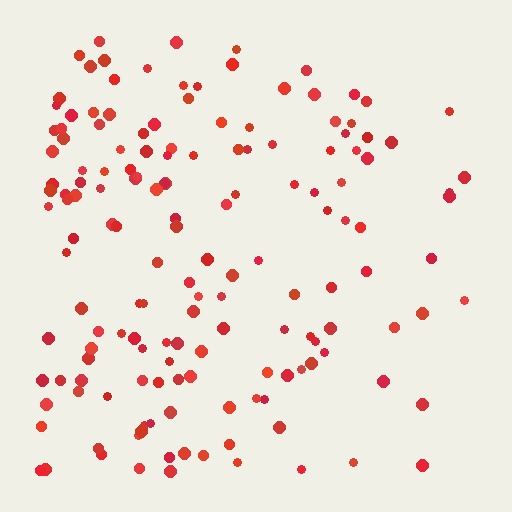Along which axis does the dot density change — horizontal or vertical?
Horizontal.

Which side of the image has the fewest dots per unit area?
The right.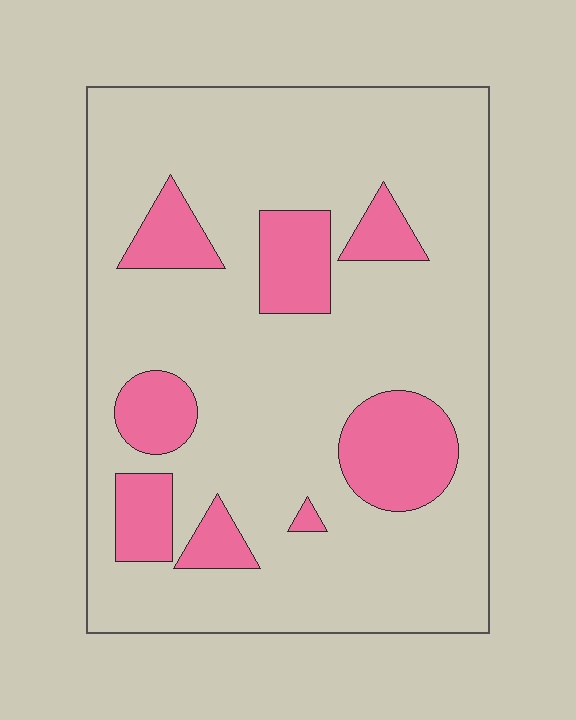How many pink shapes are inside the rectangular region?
8.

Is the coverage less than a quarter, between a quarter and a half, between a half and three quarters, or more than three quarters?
Less than a quarter.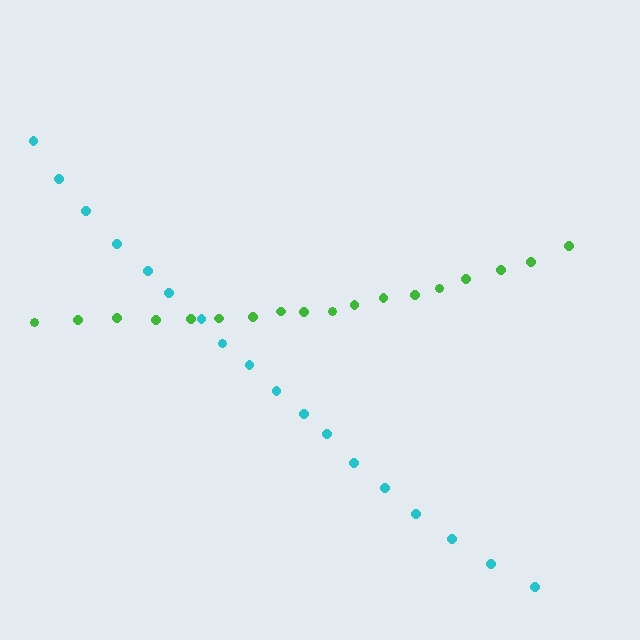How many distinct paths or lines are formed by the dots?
There are 2 distinct paths.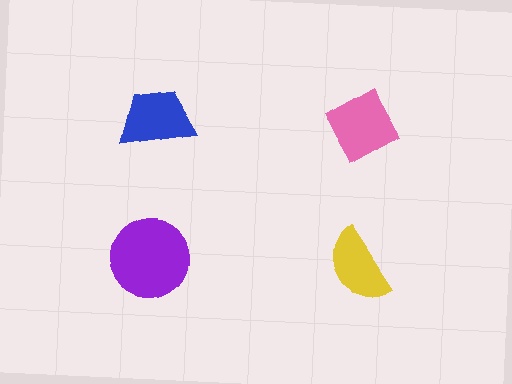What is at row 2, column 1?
A purple circle.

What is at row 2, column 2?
A yellow semicircle.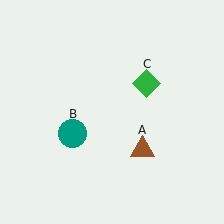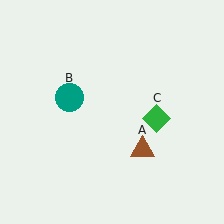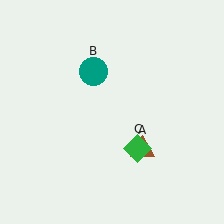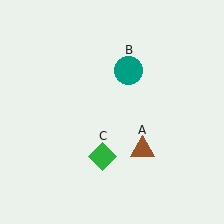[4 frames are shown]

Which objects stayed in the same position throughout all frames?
Brown triangle (object A) remained stationary.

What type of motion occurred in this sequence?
The teal circle (object B), green diamond (object C) rotated clockwise around the center of the scene.